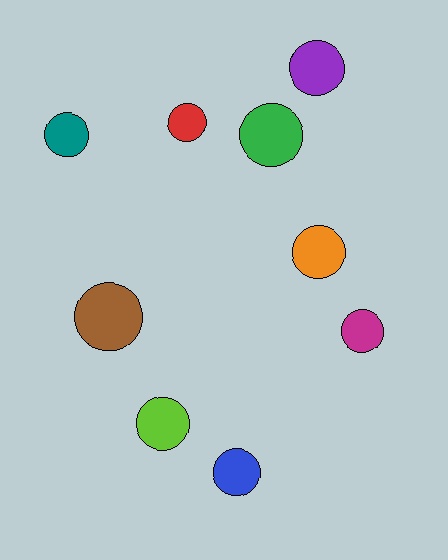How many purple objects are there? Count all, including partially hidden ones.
There is 1 purple object.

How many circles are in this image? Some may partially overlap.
There are 9 circles.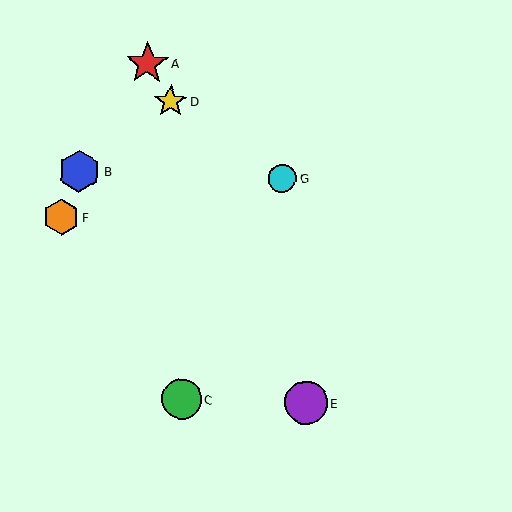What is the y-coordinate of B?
Object B is at y≈171.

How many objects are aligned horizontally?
2 objects (B, G) are aligned horizontally.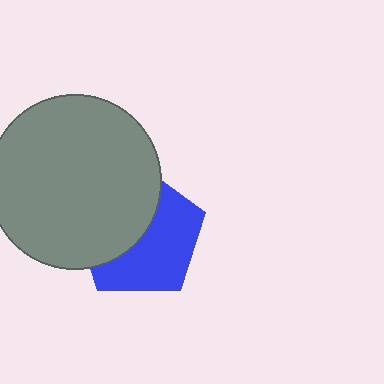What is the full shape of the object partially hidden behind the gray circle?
The partially hidden object is a blue pentagon.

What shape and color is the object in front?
The object in front is a gray circle.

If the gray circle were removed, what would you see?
You would see the complete blue pentagon.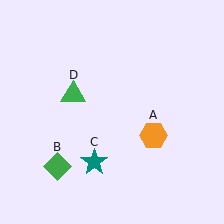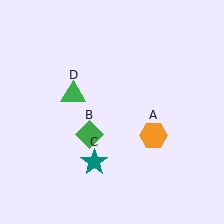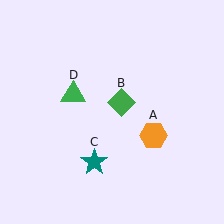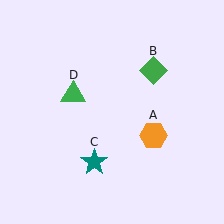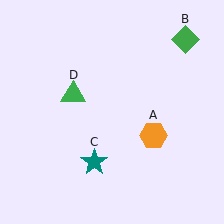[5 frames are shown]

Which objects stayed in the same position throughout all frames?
Orange hexagon (object A) and teal star (object C) and green triangle (object D) remained stationary.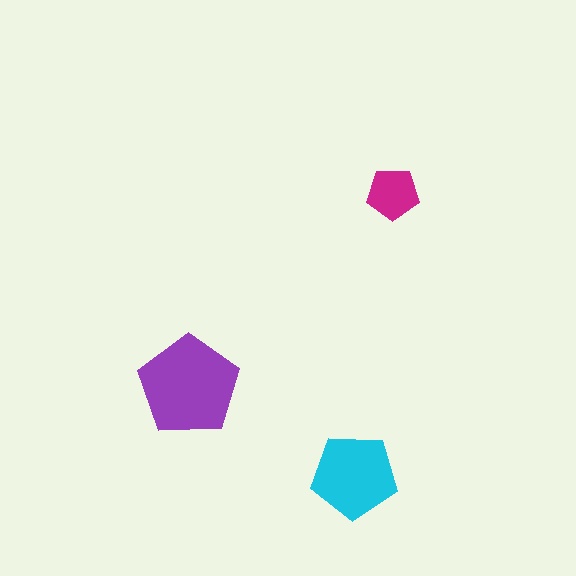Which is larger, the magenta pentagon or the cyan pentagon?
The cyan one.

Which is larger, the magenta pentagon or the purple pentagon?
The purple one.